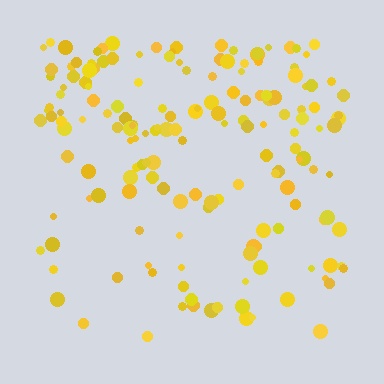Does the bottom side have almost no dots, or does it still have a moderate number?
Still a moderate number, just noticeably fewer than the top.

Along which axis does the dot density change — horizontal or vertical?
Vertical.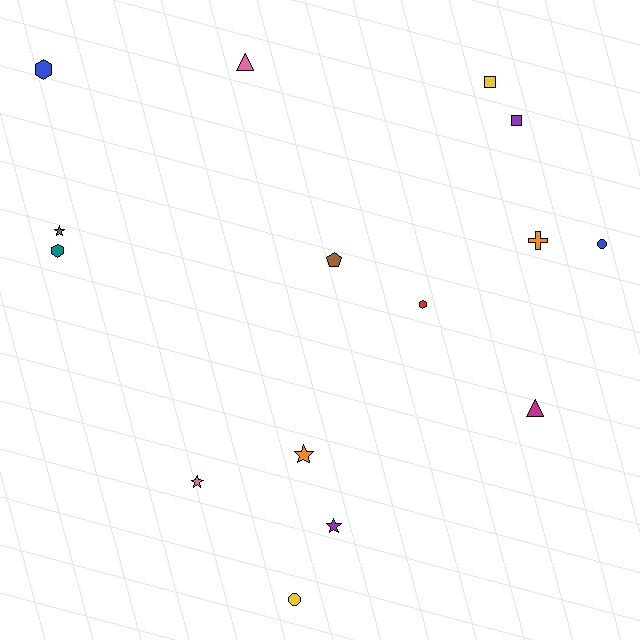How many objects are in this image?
There are 15 objects.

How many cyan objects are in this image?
There are no cyan objects.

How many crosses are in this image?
There is 1 cross.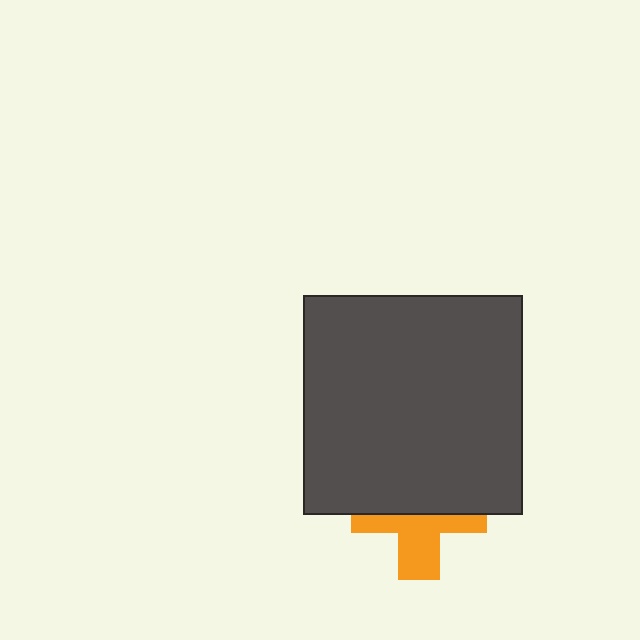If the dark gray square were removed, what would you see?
You would see the complete orange cross.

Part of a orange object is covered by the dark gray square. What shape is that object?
It is a cross.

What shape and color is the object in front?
The object in front is a dark gray square.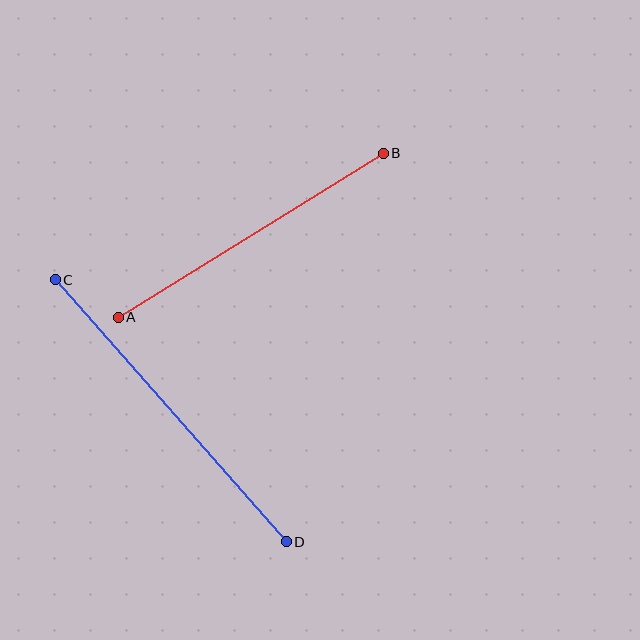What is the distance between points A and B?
The distance is approximately 312 pixels.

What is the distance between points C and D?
The distance is approximately 349 pixels.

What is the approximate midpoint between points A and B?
The midpoint is at approximately (251, 235) pixels.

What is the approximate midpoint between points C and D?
The midpoint is at approximately (171, 411) pixels.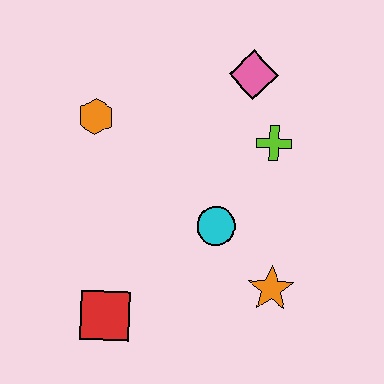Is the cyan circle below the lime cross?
Yes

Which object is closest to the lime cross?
The pink diamond is closest to the lime cross.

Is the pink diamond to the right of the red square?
Yes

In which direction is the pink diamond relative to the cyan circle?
The pink diamond is above the cyan circle.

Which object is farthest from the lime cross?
The red square is farthest from the lime cross.